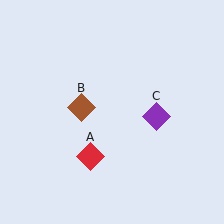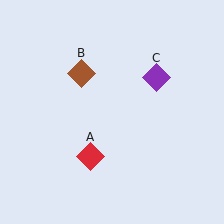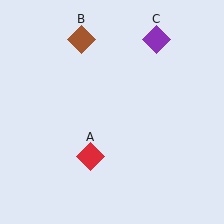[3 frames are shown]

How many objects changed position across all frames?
2 objects changed position: brown diamond (object B), purple diamond (object C).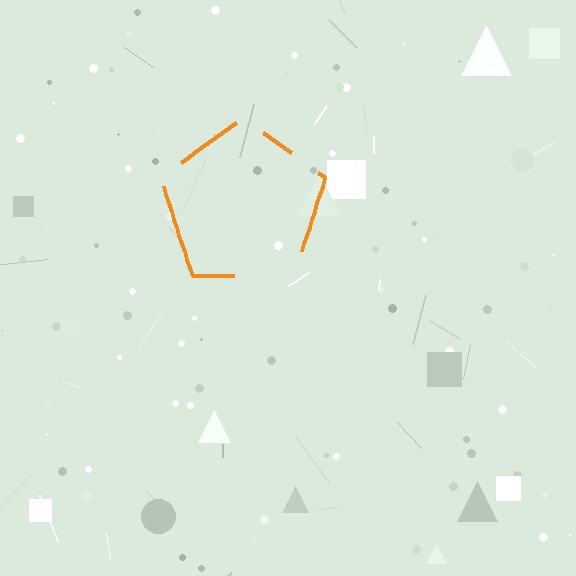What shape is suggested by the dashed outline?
The dashed outline suggests a pentagon.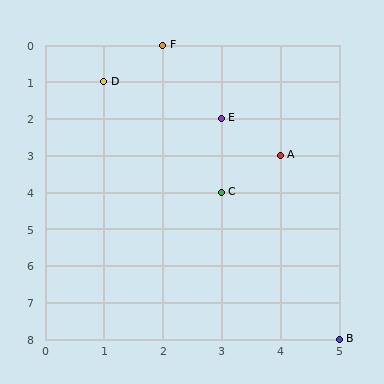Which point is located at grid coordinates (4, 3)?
Point A is at (4, 3).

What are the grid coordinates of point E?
Point E is at grid coordinates (3, 2).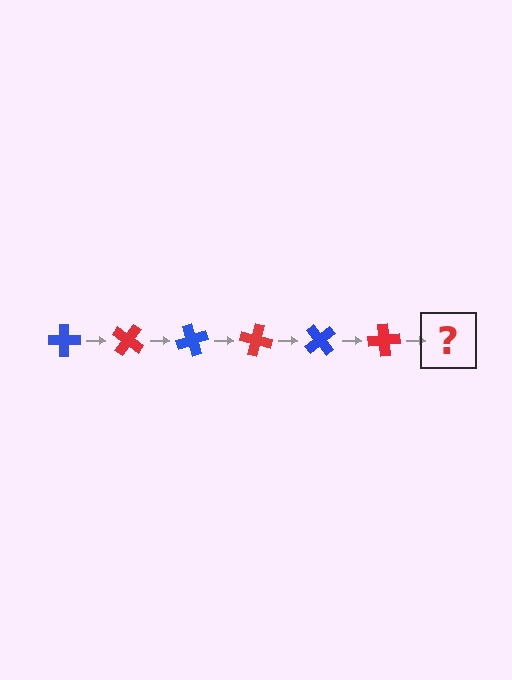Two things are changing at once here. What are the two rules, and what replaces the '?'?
The two rules are that it rotates 35 degrees each step and the color cycles through blue and red. The '?' should be a blue cross, rotated 210 degrees from the start.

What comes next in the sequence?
The next element should be a blue cross, rotated 210 degrees from the start.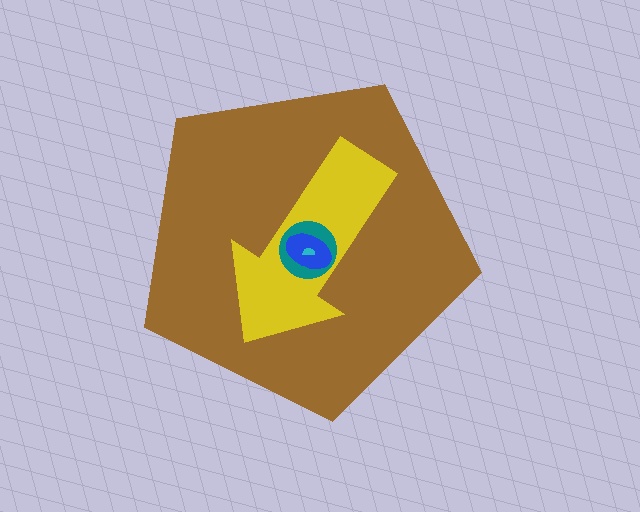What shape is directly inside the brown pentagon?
The yellow arrow.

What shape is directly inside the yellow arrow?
The teal circle.